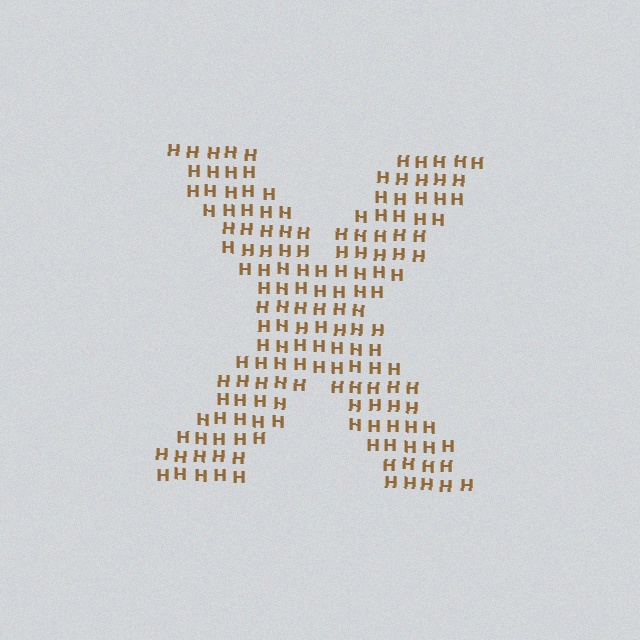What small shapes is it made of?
It is made of small letter H's.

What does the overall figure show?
The overall figure shows the letter X.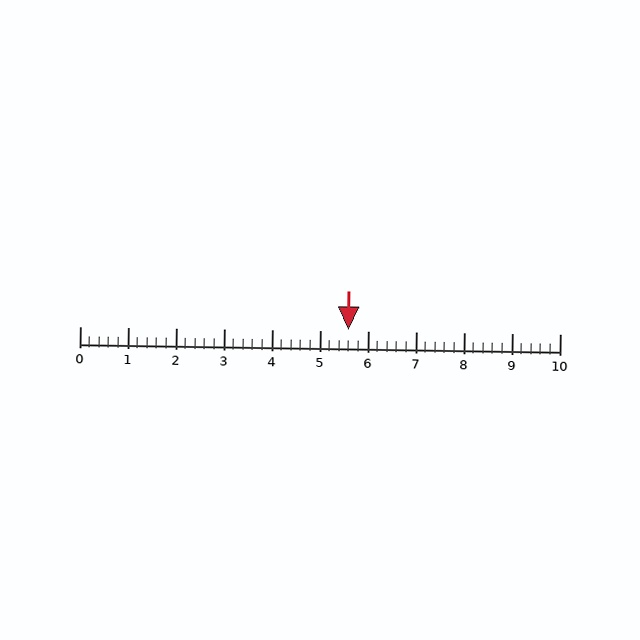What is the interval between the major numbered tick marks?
The major tick marks are spaced 1 units apart.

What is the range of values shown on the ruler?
The ruler shows values from 0 to 10.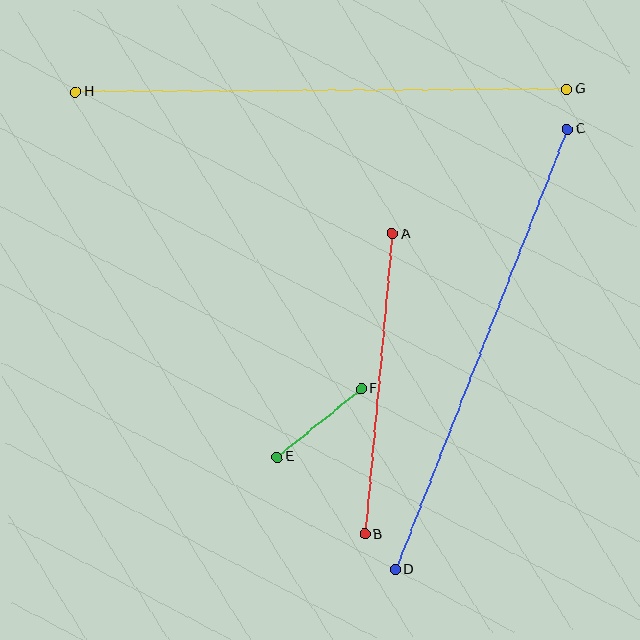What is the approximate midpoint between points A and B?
The midpoint is at approximately (378, 384) pixels.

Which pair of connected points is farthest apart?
Points G and H are farthest apart.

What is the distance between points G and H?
The distance is approximately 491 pixels.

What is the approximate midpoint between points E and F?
The midpoint is at approximately (319, 423) pixels.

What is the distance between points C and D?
The distance is approximately 472 pixels.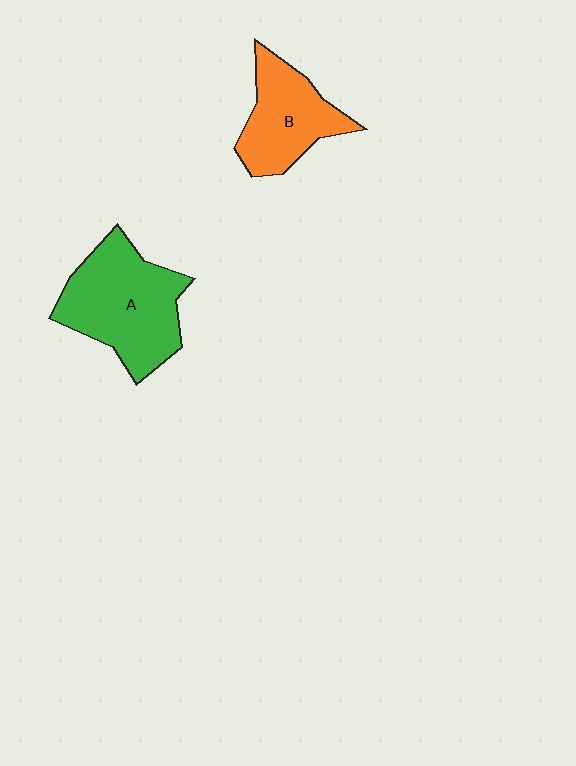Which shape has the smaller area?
Shape B (orange).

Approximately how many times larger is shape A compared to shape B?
Approximately 1.4 times.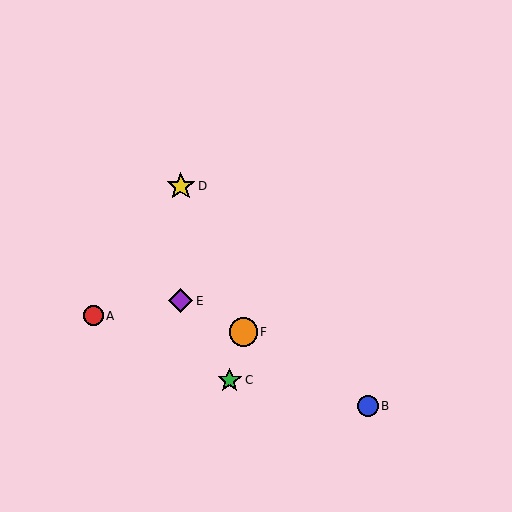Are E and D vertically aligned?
Yes, both are at x≈181.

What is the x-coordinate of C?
Object C is at x≈230.